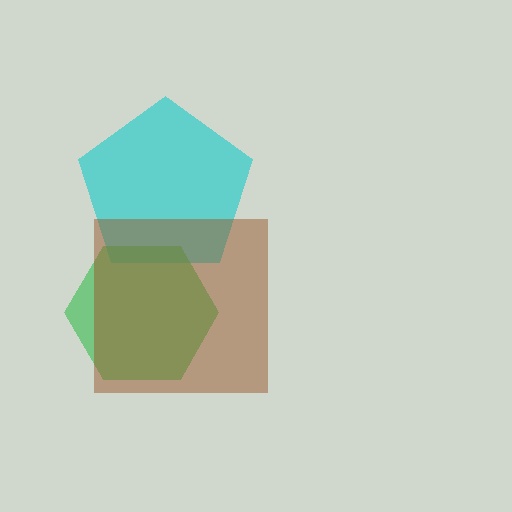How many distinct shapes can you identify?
There are 3 distinct shapes: a cyan pentagon, a green hexagon, a brown square.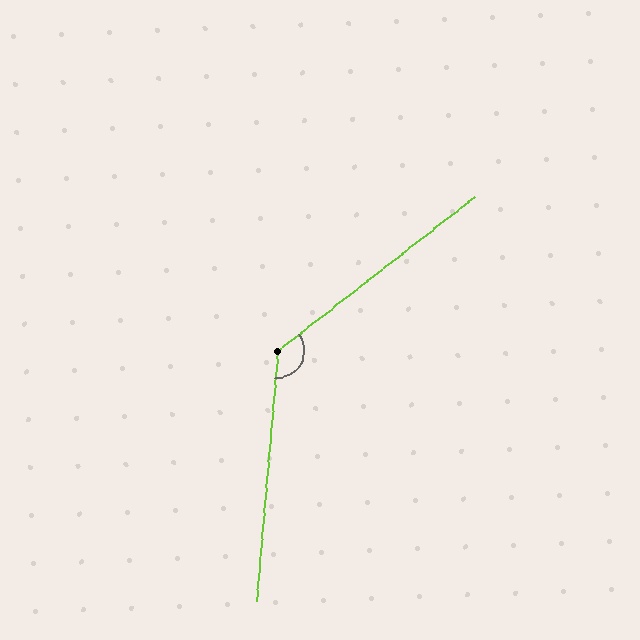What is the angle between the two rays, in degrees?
Approximately 133 degrees.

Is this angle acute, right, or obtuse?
It is obtuse.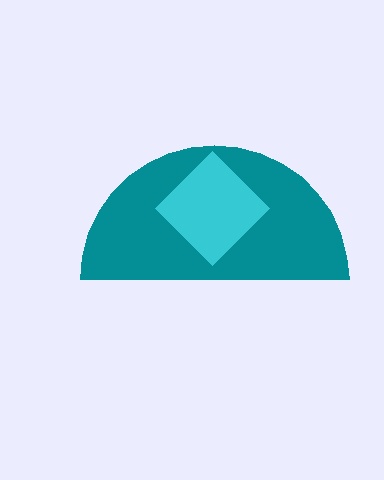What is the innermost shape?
The cyan diamond.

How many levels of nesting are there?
2.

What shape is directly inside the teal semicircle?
The cyan diamond.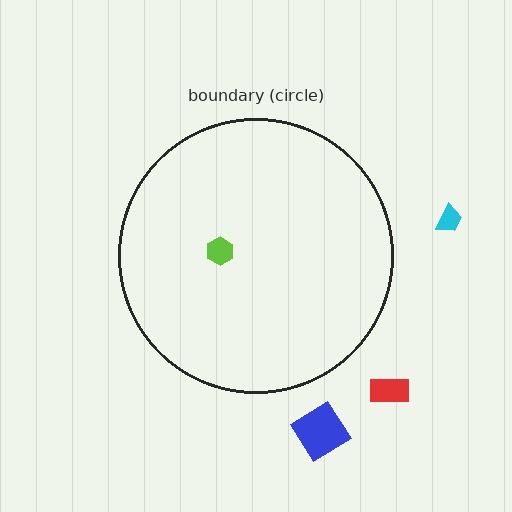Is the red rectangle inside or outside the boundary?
Outside.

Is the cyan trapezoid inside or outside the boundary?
Outside.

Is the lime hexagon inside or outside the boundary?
Inside.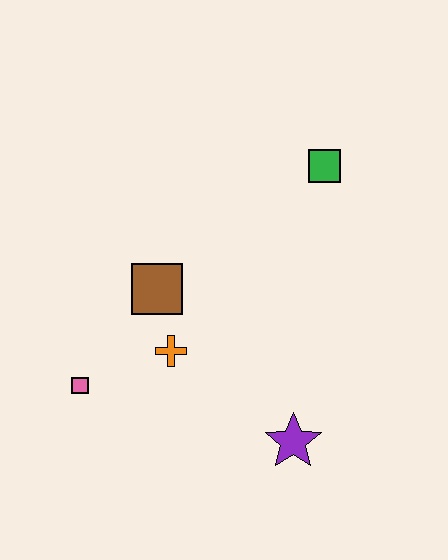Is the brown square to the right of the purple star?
No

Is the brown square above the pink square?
Yes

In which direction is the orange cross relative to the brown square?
The orange cross is below the brown square.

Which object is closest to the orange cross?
The brown square is closest to the orange cross.